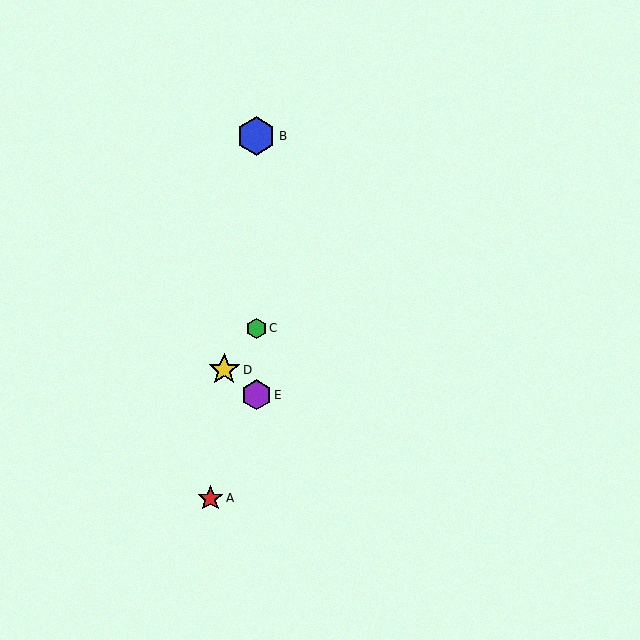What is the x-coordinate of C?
Object C is at x≈256.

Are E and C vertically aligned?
Yes, both are at x≈256.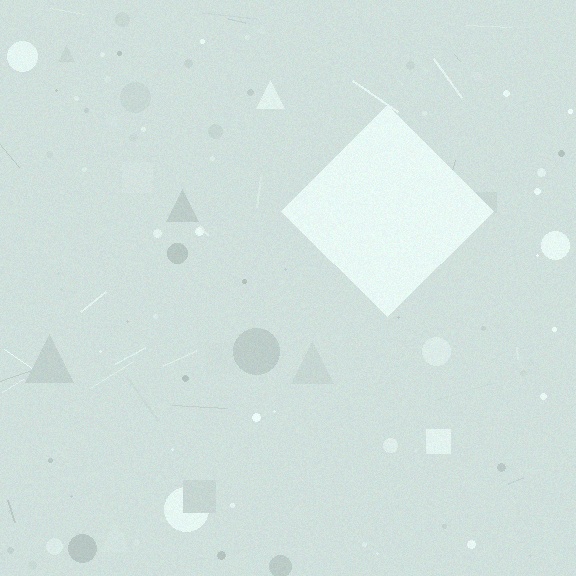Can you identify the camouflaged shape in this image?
The camouflaged shape is a diamond.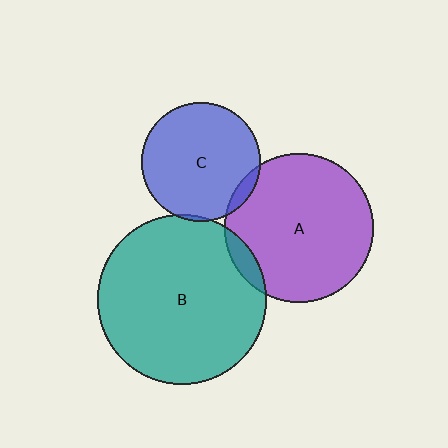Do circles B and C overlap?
Yes.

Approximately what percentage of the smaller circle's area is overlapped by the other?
Approximately 5%.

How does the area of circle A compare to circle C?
Approximately 1.6 times.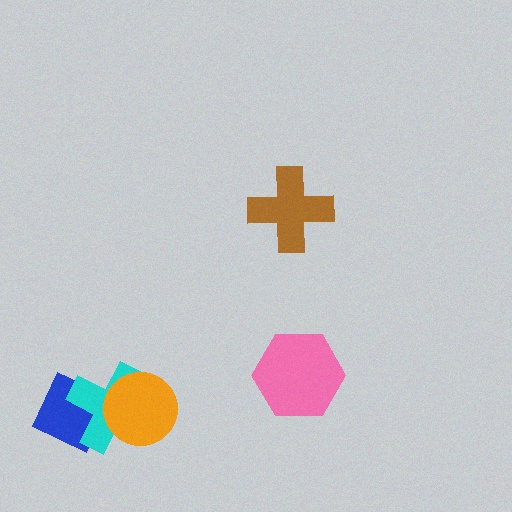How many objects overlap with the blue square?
1 object overlaps with the blue square.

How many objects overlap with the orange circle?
1 object overlaps with the orange circle.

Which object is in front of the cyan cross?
The orange circle is in front of the cyan cross.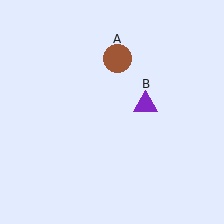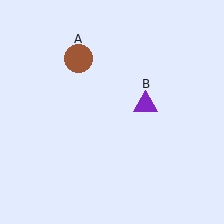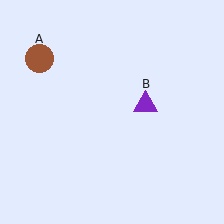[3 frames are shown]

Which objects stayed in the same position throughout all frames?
Purple triangle (object B) remained stationary.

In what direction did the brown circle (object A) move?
The brown circle (object A) moved left.